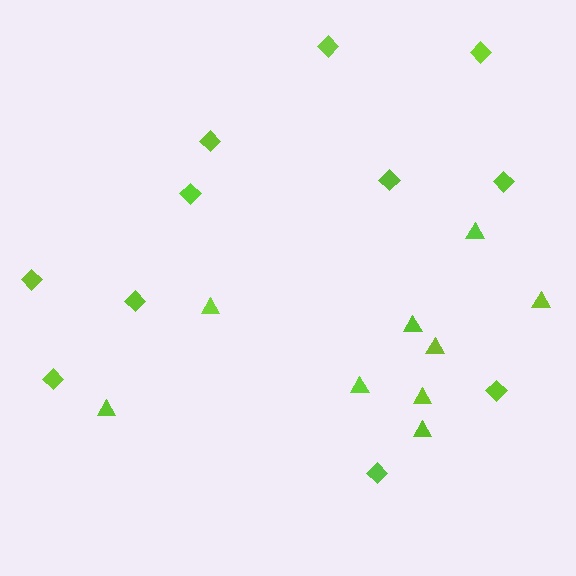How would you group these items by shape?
There are 2 groups: one group of diamonds (11) and one group of triangles (9).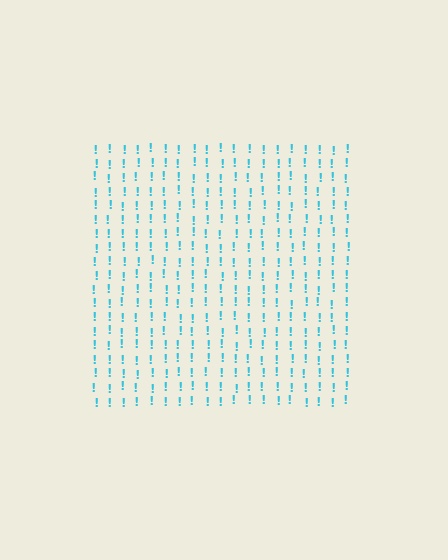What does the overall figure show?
The overall figure shows a square.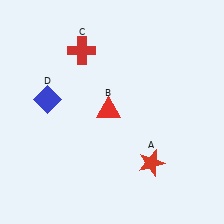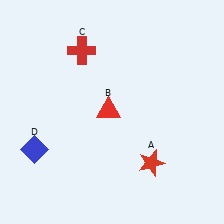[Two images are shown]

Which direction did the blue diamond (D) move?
The blue diamond (D) moved down.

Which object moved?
The blue diamond (D) moved down.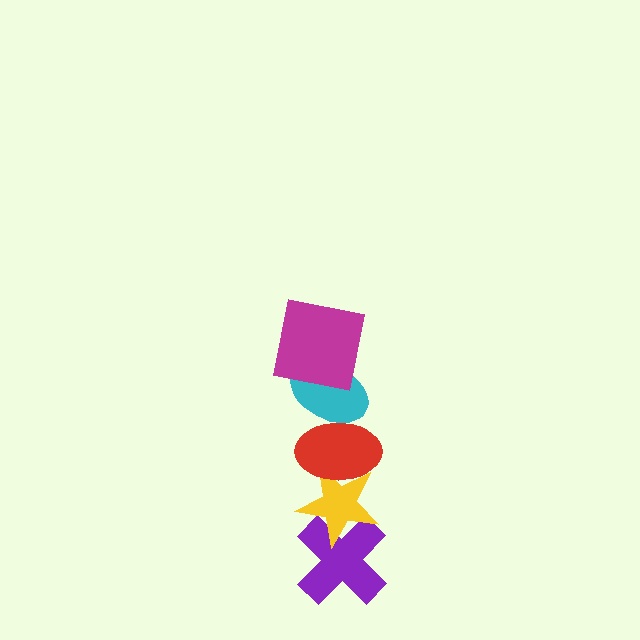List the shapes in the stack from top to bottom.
From top to bottom: the magenta square, the cyan ellipse, the red ellipse, the yellow star, the purple cross.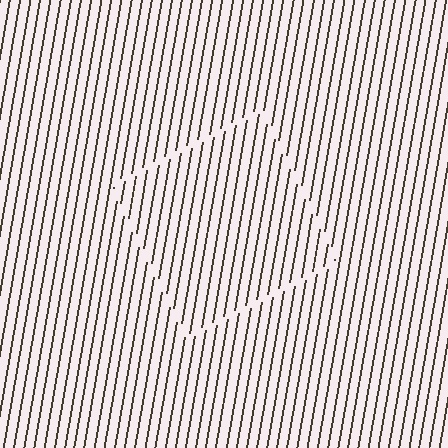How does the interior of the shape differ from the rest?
The interior of the shape contains the same grating, shifted by half a period — the contour is defined by the phase discontinuity where line-ends from the inner and outer gratings abut.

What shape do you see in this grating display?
An illusory square. The interior of the shape contains the same grating, shifted by half a period — the contour is defined by the phase discontinuity where line-ends from the inner and outer gratings abut.